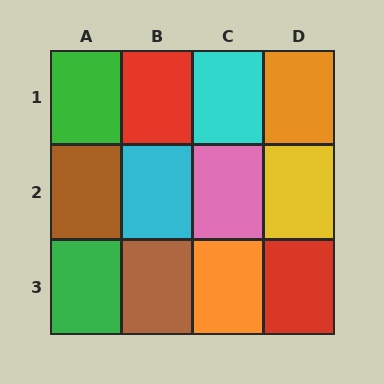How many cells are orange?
2 cells are orange.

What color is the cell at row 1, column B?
Red.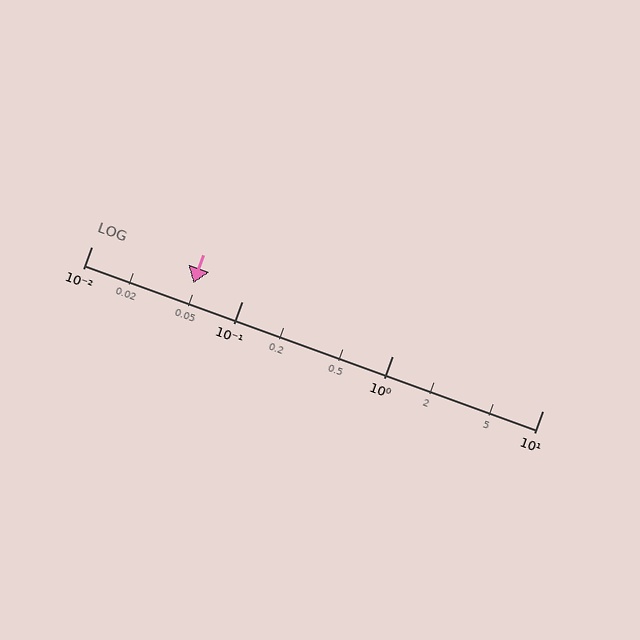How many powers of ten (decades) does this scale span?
The scale spans 3 decades, from 0.01 to 10.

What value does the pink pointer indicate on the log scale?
The pointer indicates approximately 0.048.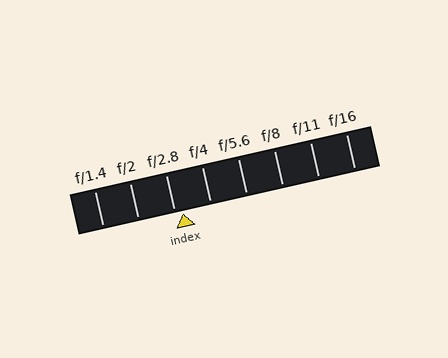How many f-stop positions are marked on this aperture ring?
There are 8 f-stop positions marked.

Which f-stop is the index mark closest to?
The index mark is closest to f/2.8.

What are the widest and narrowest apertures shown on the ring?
The widest aperture shown is f/1.4 and the narrowest is f/16.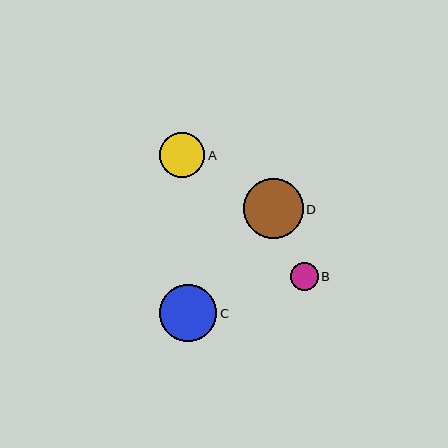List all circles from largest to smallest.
From largest to smallest: D, C, A, B.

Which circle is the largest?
Circle D is the largest with a size of approximately 59 pixels.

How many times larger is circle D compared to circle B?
Circle D is approximately 2.2 times the size of circle B.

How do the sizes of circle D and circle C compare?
Circle D and circle C are approximately the same size.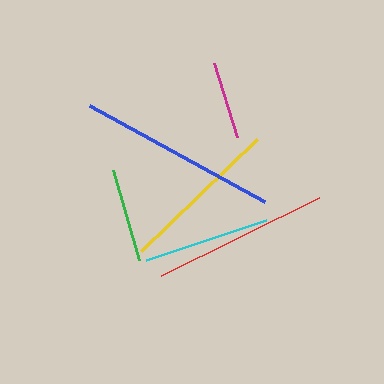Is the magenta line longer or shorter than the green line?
The green line is longer than the magenta line.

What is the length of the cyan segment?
The cyan segment is approximately 127 pixels long.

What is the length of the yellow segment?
The yellow segment is approximately 161 pixels long.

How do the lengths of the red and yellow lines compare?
The red and yellow lines are approximately the same length.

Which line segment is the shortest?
The magenta line is the shortest at approximately 78 pixels.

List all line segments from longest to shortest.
From longest to shortest: blue, red, yellow, cyan, green, magenta.